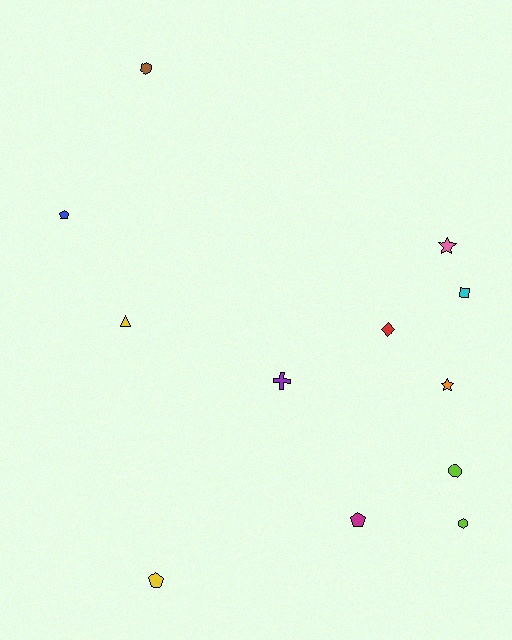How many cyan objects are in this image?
There is 1 cyan object.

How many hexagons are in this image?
There are 2 hexagons.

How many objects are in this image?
There are 12 objects.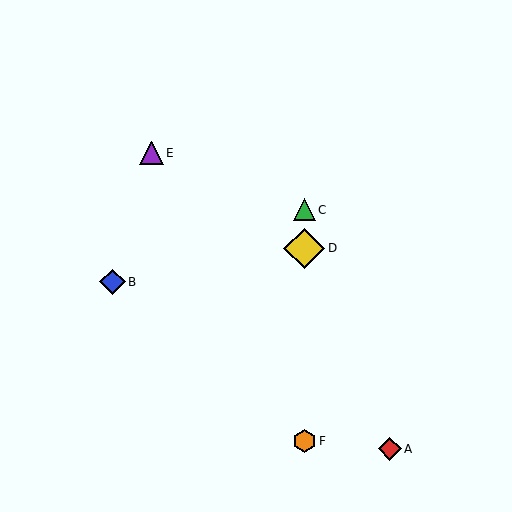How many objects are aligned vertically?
3 objects (C, D, F) are aligned vertically.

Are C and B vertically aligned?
No, C is at x≈304 and B is at x≈113.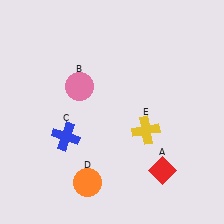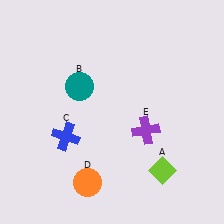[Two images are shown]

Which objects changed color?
A changed from red to lime. B changed from pink to teal. E changed from yellow to purple.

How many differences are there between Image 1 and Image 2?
There are 3 differences between the two images.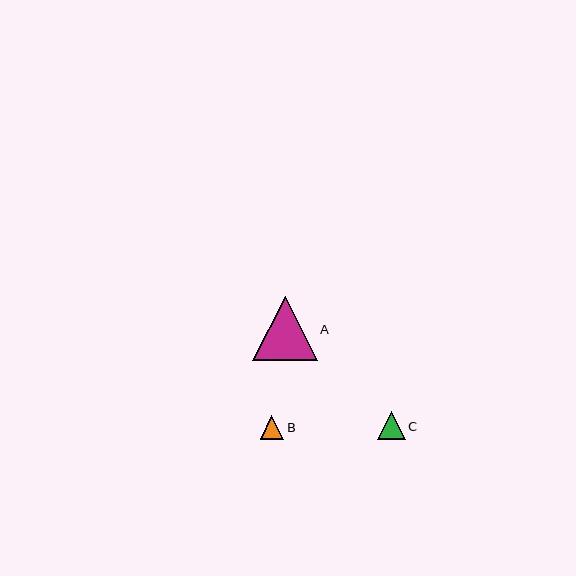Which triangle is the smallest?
Triangle B is the smallest with a size of approximately 24 pixels.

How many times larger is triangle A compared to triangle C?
Triangle A is approximately 2.3 times the size of triangle C.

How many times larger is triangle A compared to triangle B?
Triangle A is approximately 2.7 times the size of triangle B.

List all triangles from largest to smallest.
From largest to smallest: A, C, B.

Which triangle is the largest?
Triangle A is the largest with a size of approximately 65 pixels.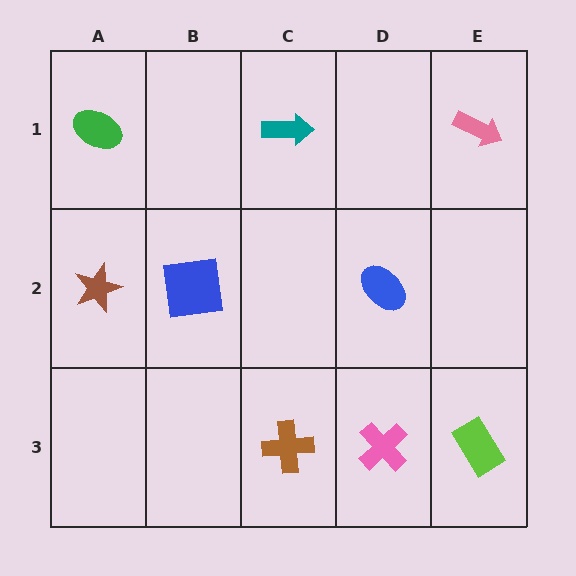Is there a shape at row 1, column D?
No, that cell is empty.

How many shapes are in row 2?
3 shapes.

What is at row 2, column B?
A blue square.